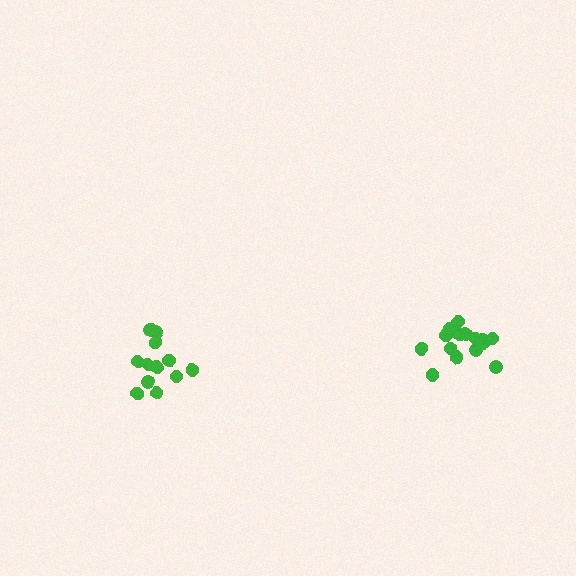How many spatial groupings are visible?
There are 2 spatial groupings.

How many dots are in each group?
Group 1: 12 dots, Group 2: 15 dots (27 total).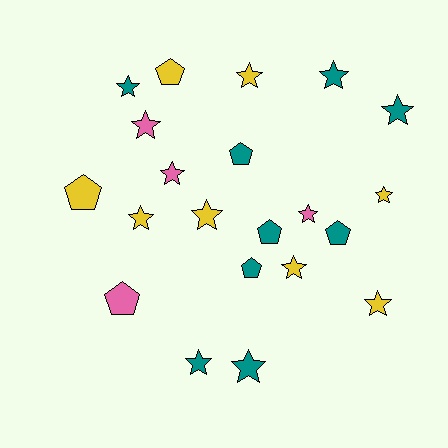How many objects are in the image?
There are 21 objects.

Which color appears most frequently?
Teal, with 9 objects.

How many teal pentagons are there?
There are 4 teal pentagons.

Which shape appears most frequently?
Star, with 14 objects.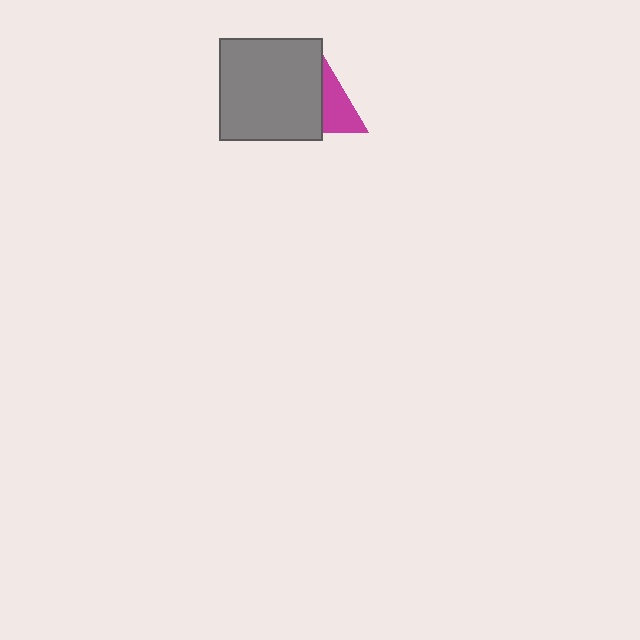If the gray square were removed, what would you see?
You would see the complete magenta triangle.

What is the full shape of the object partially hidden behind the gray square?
The partially hidden object is a magenta triangle.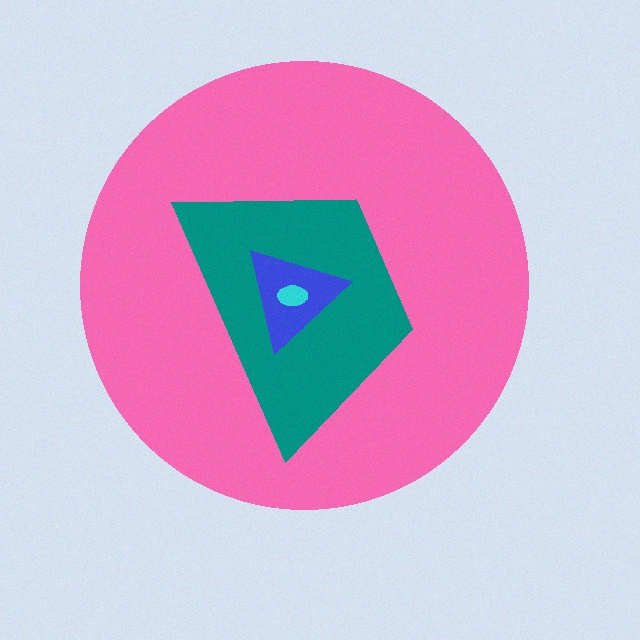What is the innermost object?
The cyan ellipse.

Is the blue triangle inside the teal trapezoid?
Yes.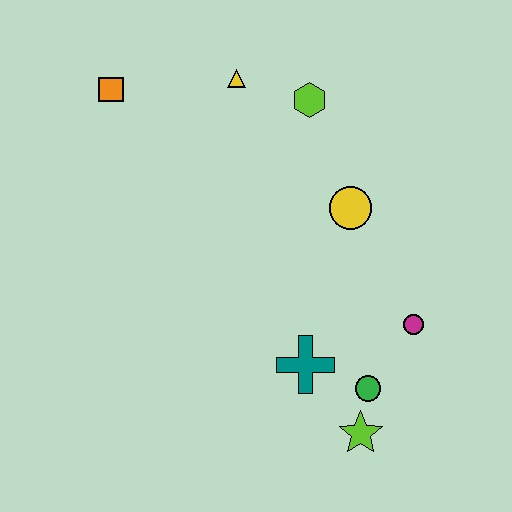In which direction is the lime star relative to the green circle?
The lime star is below the green circle.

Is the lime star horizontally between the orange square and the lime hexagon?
No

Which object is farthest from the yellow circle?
The orange square is farthest from the yellow circle.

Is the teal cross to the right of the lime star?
No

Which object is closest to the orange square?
The yellow triangle is closest to the orange square.